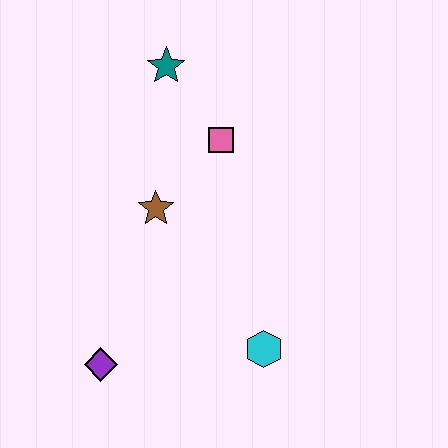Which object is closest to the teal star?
The pink square is closest to the teal star.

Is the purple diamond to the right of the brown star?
No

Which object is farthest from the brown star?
The cyan hexagon is farthest from the brown star.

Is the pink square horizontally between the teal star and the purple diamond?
No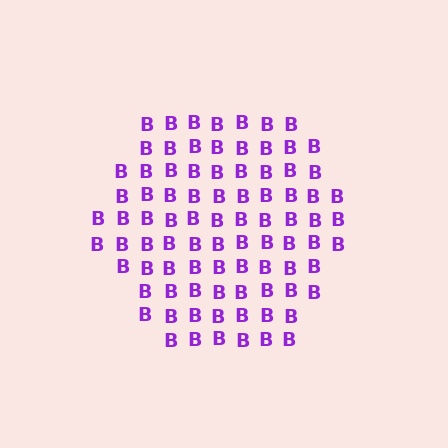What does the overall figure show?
The overall figure shows a hexagon.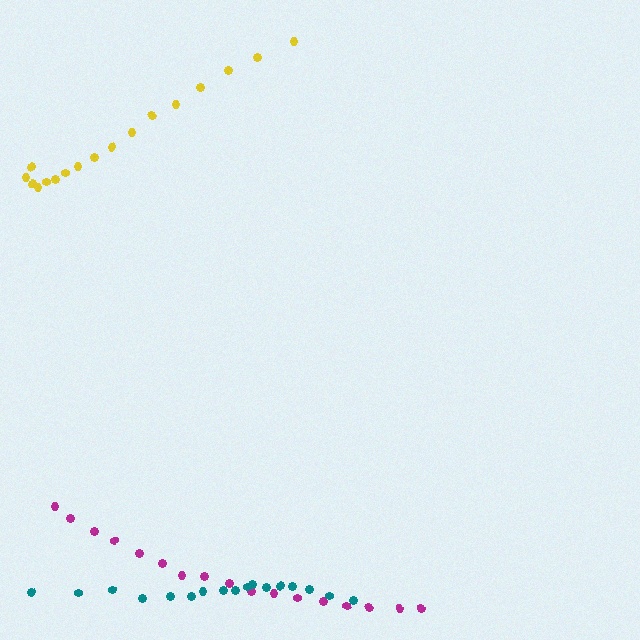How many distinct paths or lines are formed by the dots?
There are 3 distinct paths.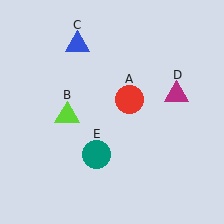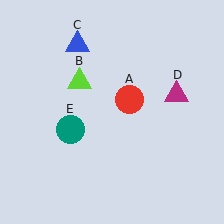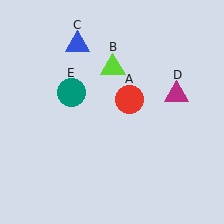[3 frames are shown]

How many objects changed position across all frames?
2 objects changed position: lime triangle (object B), teal circle (object E).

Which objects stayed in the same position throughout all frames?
Red circle (object A) and blue triangle (object C) and magenta triangle (object D) remained stationary.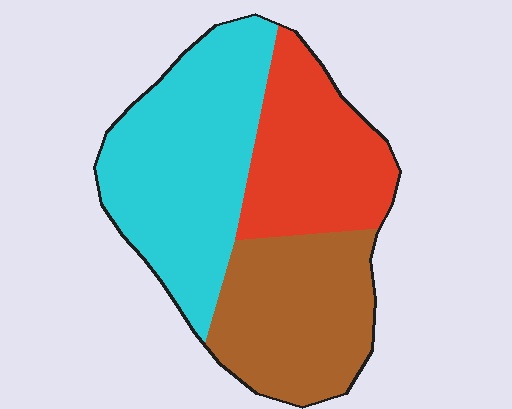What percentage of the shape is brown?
Brown covers roughly 30% of the shape.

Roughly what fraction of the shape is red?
Red covers about 30% of the shape.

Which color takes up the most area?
Cyan, at roughly 40%.